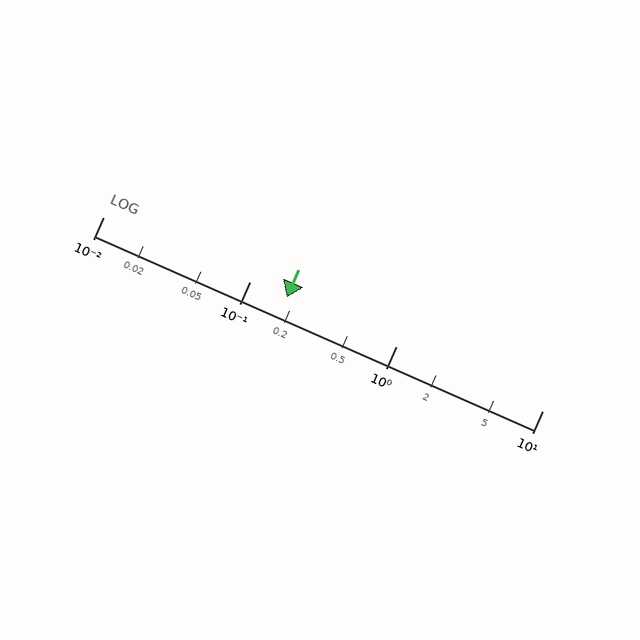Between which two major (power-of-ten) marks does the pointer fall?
The pointer is between 0.1 and 1.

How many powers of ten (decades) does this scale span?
The scale spans 3 decades, from 0.01 to 10.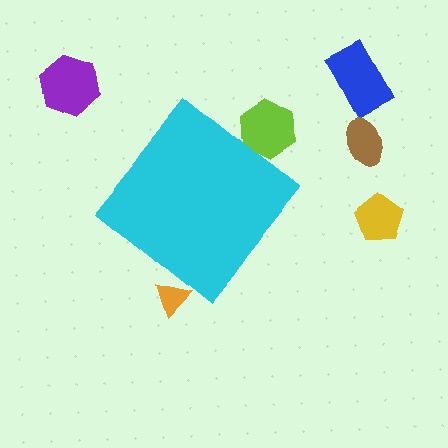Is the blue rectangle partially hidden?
No, the blue rectangle is fully visible.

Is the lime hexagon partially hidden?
Yes, the lime hexagon is partially hidden behind the cyan diamond.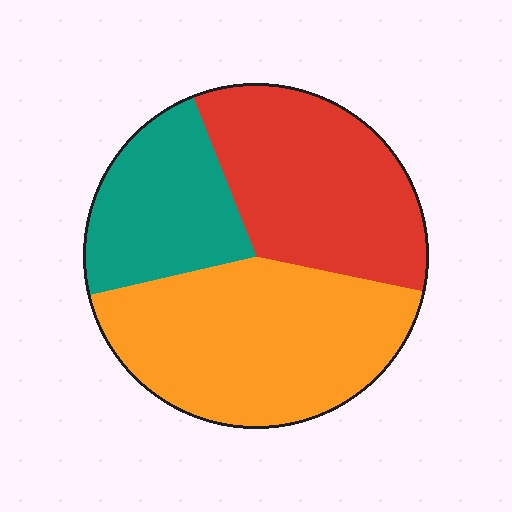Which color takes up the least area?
Teal, at roughly 25%.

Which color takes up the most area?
Orange, at roughly 45%.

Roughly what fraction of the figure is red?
Red covers about 35% of the figure.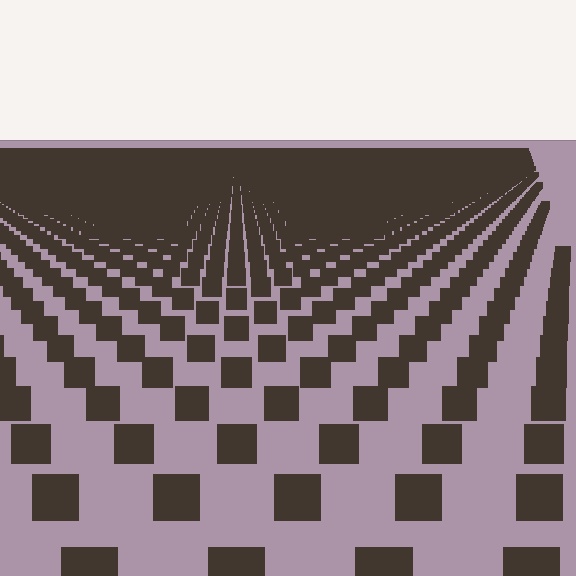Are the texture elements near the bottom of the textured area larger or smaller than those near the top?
Larger. Near the bottom, elements are closer to the viewer and appear at a bigger on-screen size.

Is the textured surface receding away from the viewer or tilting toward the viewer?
The surface is receding away from the viewer. Texture elements get smaller and denser toward the top.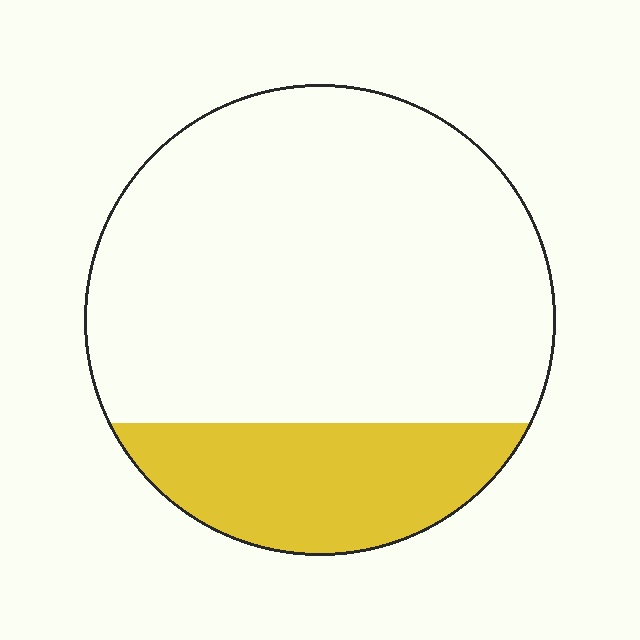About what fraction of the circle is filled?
About one quarter (1/4).